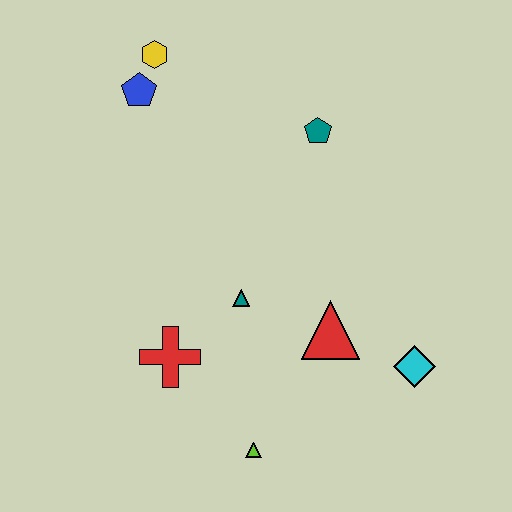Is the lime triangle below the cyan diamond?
Yes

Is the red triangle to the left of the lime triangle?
No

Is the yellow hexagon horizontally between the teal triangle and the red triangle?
No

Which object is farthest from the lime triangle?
The yellow hexagon is farthest from the lime triangle.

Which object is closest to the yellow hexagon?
The blue pentagon is closest to the yellow hexagon.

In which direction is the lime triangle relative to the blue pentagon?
The lime triangle is below the blue pentagon.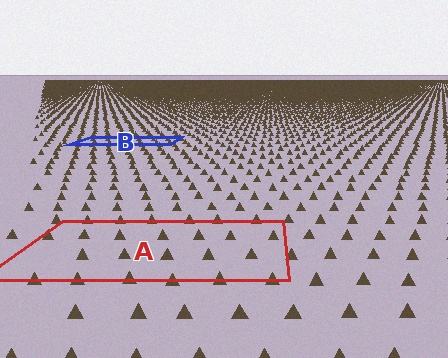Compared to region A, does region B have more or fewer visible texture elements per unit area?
Region B has more texture elements per unit area — they are packed more densely because it is farther away.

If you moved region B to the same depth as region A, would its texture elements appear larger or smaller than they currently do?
They would appear larger. At a closer depth, the same texture elements are projected at a bigger on-screen size.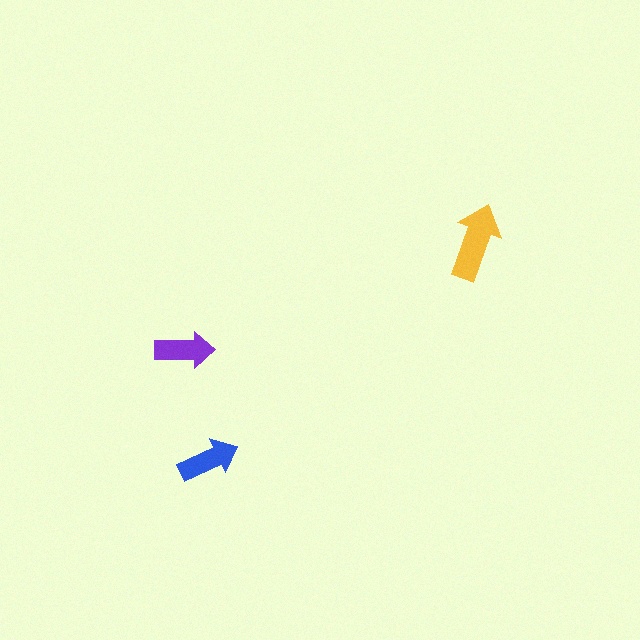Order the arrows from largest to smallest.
the yellow one, the blue one, the purple one.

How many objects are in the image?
There are 3 objects in the image.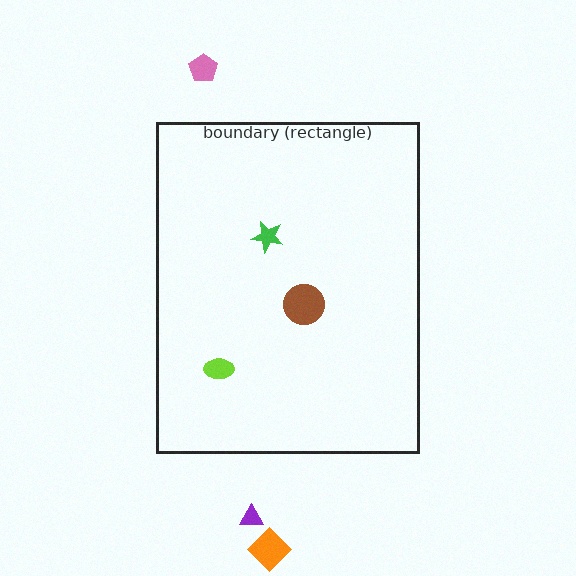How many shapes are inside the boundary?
3 inside, 3 outside.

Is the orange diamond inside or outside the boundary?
Outside.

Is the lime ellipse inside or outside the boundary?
Inside.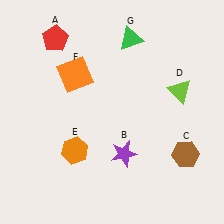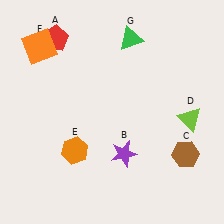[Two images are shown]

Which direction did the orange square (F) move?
The orange square (F) moved left.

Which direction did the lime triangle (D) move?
The lime triangle (D) moved down.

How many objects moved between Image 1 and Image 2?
2 objects moved between the two images.